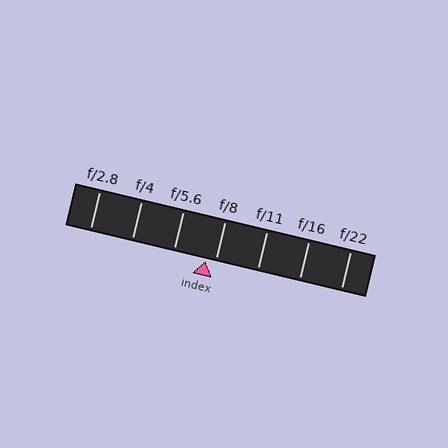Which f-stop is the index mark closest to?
The index mark is closest to f/8.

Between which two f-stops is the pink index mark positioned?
The index mark is between f/5.6 and f/8.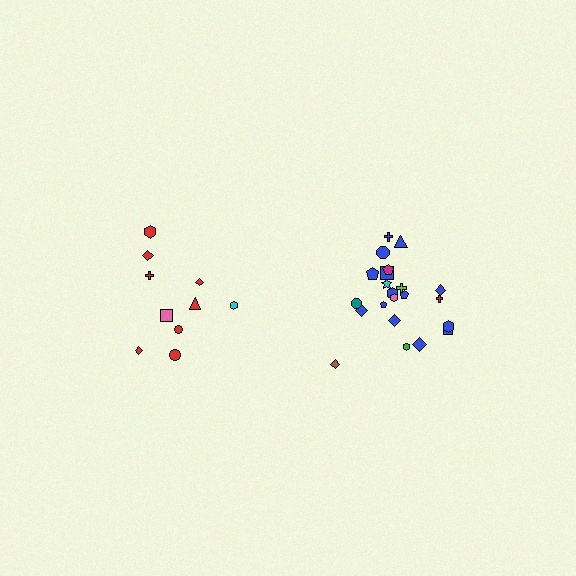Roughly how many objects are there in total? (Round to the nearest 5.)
Roughly 30 objects in total.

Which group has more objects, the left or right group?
The right group.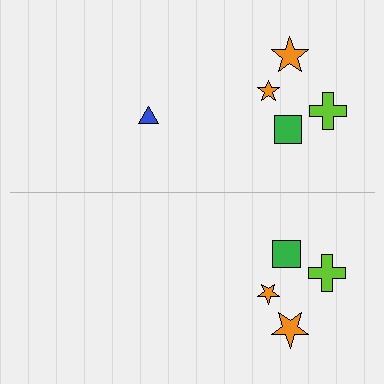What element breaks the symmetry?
A blue triangle is missing from the bottom side.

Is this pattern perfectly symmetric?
No, the pattern is not perfectly symmetric. A blue triangle is missing from the bottom side.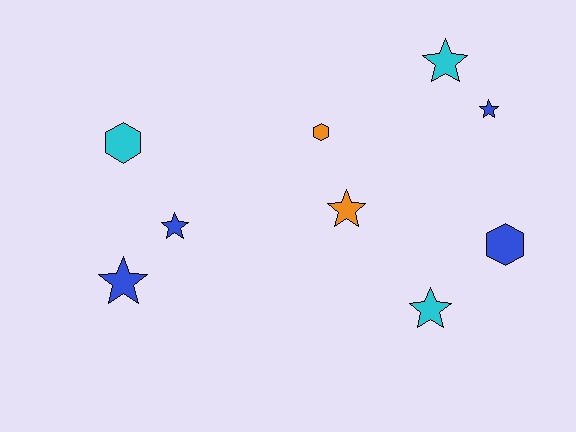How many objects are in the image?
There are 9 objects.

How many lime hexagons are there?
There are no lime hexagons.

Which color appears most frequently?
Blue, with 4 objects.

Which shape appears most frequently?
Star, with 6 objects.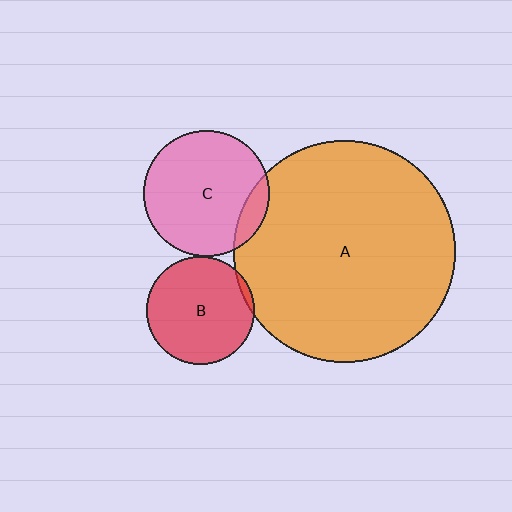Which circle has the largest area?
Circle A (orange).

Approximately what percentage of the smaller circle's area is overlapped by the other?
Approximately 5%.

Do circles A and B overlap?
Yes.